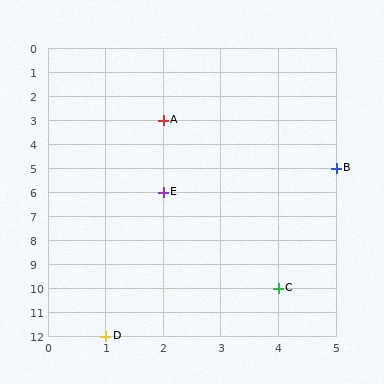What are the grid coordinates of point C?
Point C is at grid coordinates (4, 10).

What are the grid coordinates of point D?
Point D is at grid coordinates (1, 12).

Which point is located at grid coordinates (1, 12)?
Point D is at (1, 12).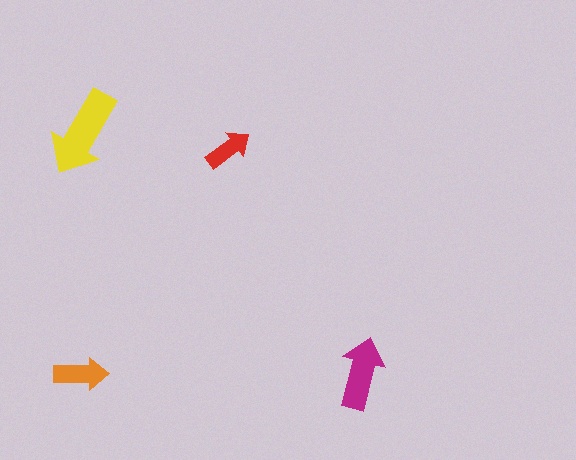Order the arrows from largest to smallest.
the yellow one, the magenta one, the orange one, the red one.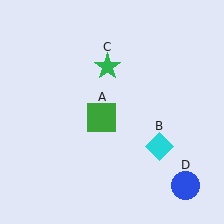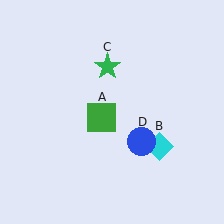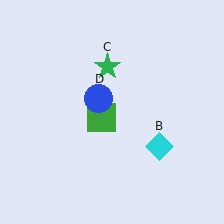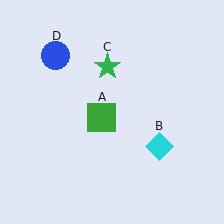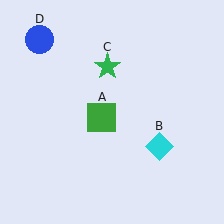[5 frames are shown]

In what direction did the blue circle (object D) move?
The blue circle (object D) moved up and to the left.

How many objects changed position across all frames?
1 object changed position: blue circle (object D).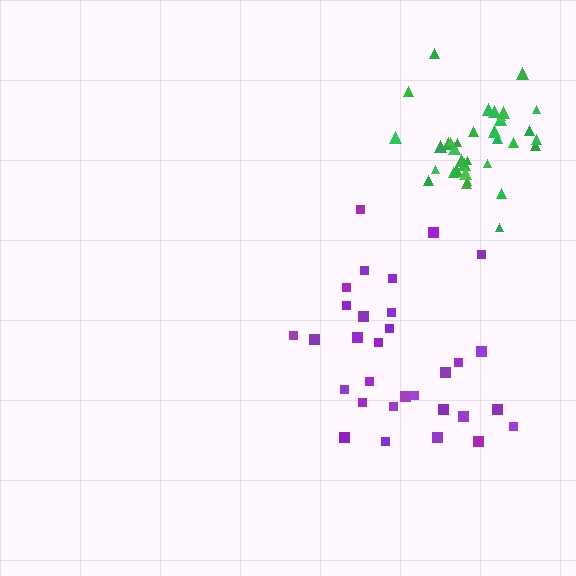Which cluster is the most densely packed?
Green.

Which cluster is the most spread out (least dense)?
Purple.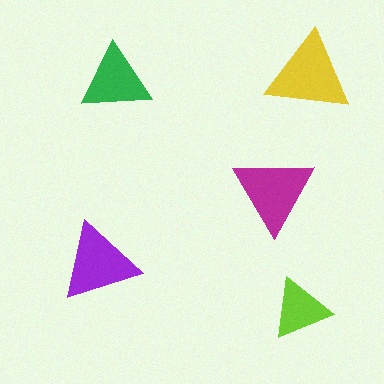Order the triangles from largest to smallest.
the yellow one, the magenta one, the purple one, the green one, the lime one.